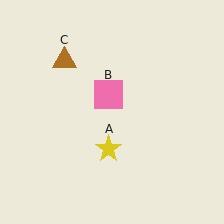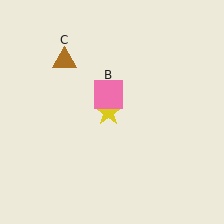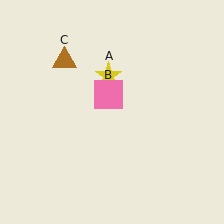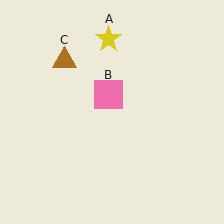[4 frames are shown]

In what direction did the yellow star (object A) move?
The yellow star (object A) moved up.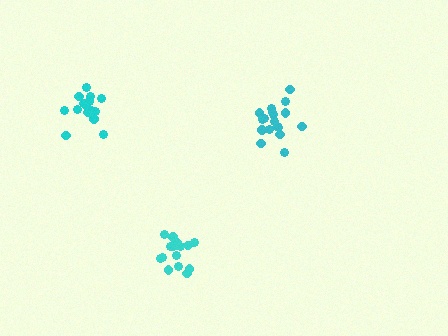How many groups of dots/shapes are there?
There are 3 groups.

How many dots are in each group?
Group 1: 18 dots, Group 2: 15 dots, Group 3: 15 dots (48 total).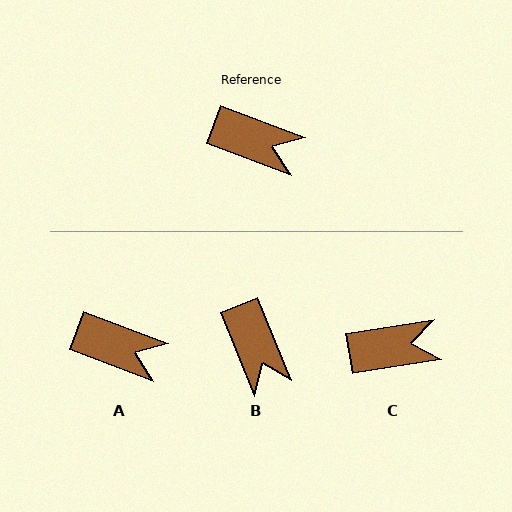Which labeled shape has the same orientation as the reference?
A.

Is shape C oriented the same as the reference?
No, it is off by about 29 degrees.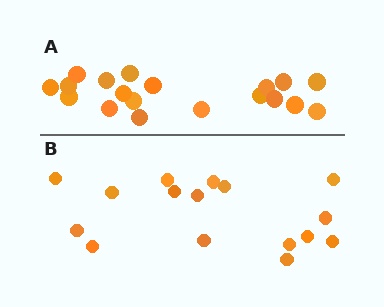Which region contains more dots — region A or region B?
Region A (the top region) has more dots.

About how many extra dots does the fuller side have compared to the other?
Region A has just a few more — roughly 2 or 3 more dots than region B.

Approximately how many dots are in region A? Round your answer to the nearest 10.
About 20 dots. (The exact count is 19, which rounds to 20.)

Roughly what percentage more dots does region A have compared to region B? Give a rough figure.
About 20% more.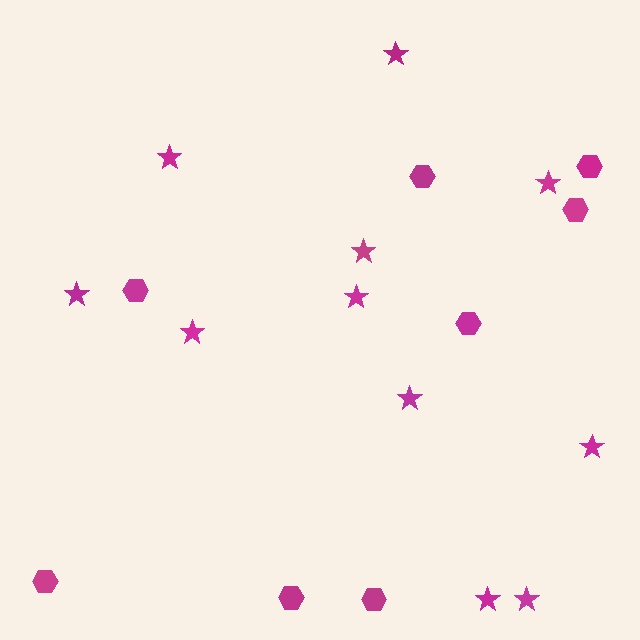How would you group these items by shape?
There are 2 groups: one group of stars (11) and one group of hexagons (8).